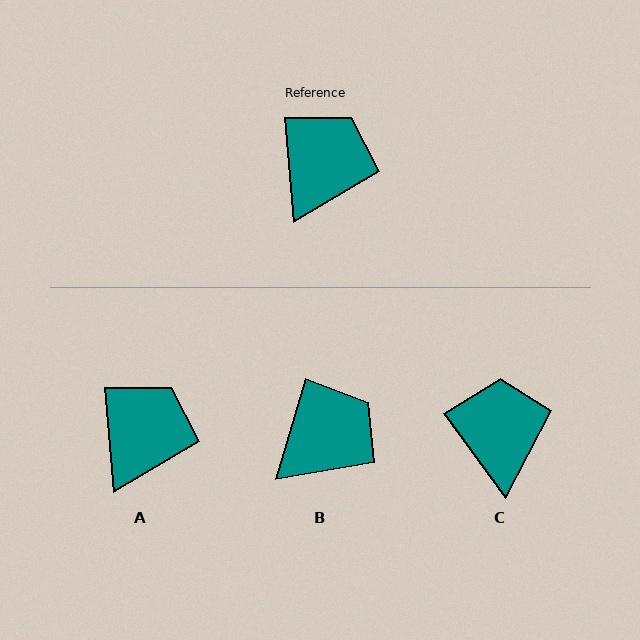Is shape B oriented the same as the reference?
No, it is off by about 21 degrees.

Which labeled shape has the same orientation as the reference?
A.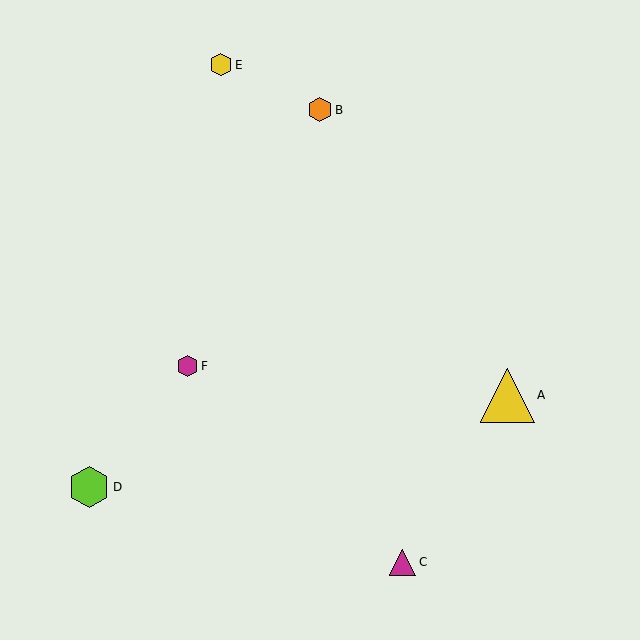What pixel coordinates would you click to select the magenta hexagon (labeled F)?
Click at (187, 366) to select the magenta hexagon F.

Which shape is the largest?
The yellow triangle (labeled A) is the largest.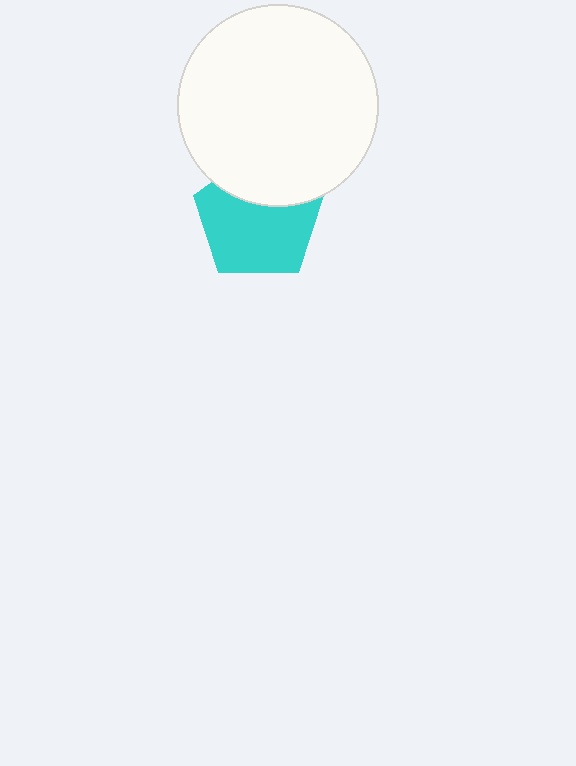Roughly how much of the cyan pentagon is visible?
Most of it is visible (roughly 68%).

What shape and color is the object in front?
The object in front is a white circle.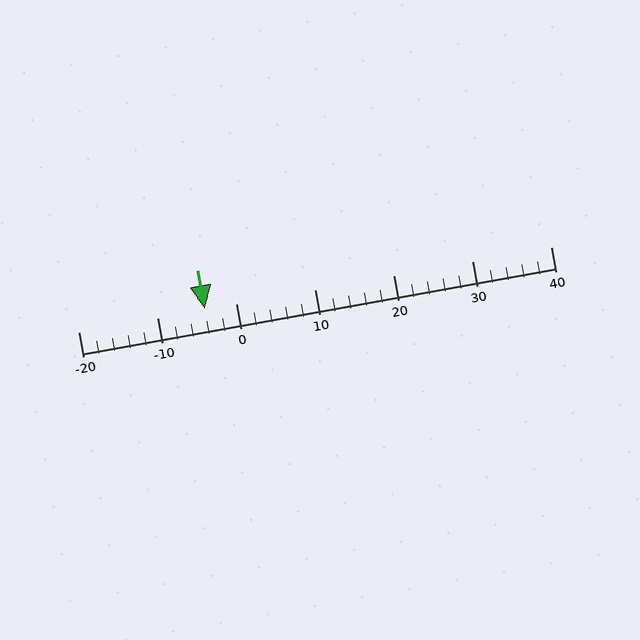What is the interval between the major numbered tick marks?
The major tick marks are spaced 10 units apart.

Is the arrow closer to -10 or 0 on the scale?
The arrow is closer to 0.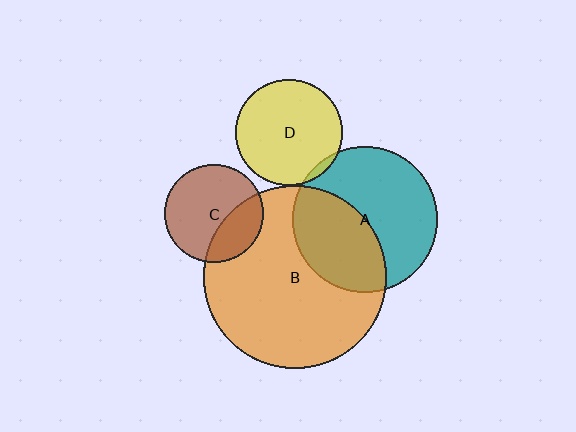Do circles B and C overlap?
Yes.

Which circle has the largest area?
Circle B (orange).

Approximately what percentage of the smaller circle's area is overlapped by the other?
Approximately 30%.